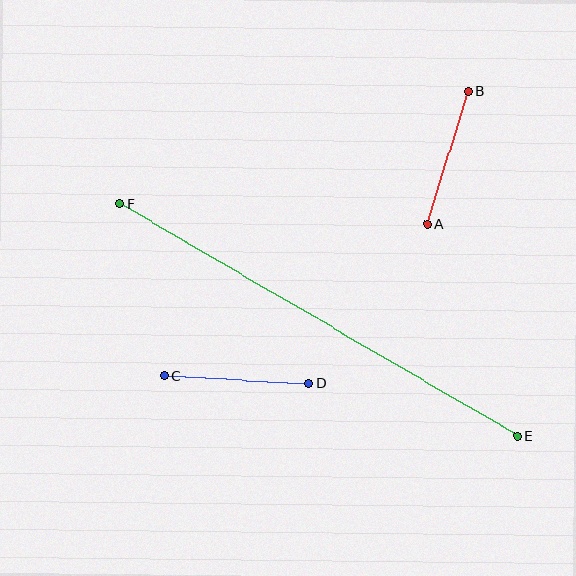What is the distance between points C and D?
The distance is approximately 145 pixels.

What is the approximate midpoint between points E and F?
The midpoint is at approximately (319, 320) pixels.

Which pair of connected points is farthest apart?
Points E and F are farthest apart.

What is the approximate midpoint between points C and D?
The midpoint is at approximately (237, 379) pixels.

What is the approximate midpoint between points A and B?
The midpoint is at approximately (448, 157) pixels.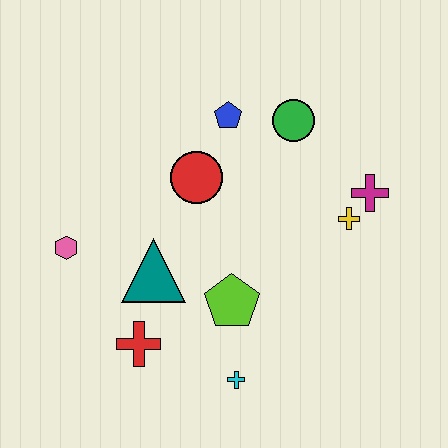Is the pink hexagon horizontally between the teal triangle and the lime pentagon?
No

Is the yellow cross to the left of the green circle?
No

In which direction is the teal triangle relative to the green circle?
The teal triangle is below the green circle.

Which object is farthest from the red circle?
The cyan cross is farthest from the red circle.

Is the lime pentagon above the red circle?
No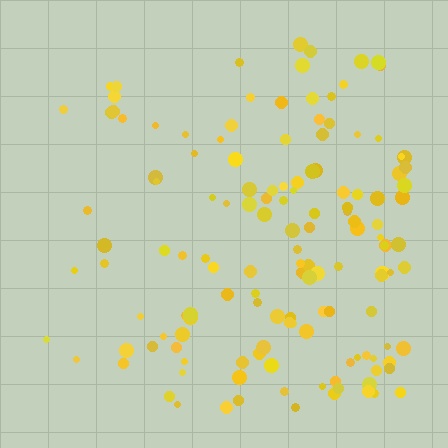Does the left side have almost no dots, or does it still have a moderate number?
Still a moderate number, just noticeably fewer than the right.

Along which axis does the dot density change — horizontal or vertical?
Horizontal.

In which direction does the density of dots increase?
From left to right, with the right side densest.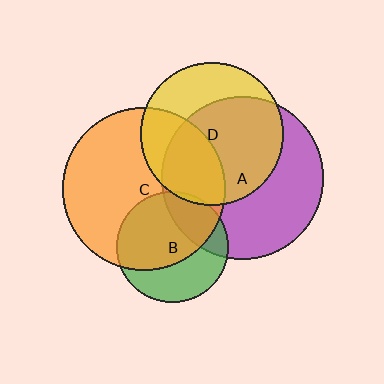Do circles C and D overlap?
Yes.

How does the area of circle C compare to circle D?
Approximately 1.3 times.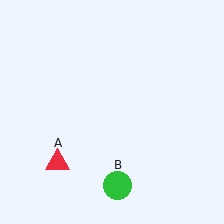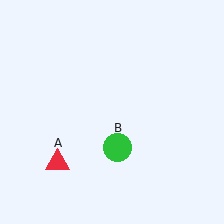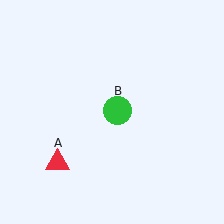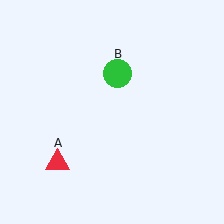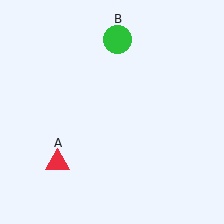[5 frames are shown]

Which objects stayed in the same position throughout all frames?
Red triangle (object A) remained stationary.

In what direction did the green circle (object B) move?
The green circle (object B) moved up.